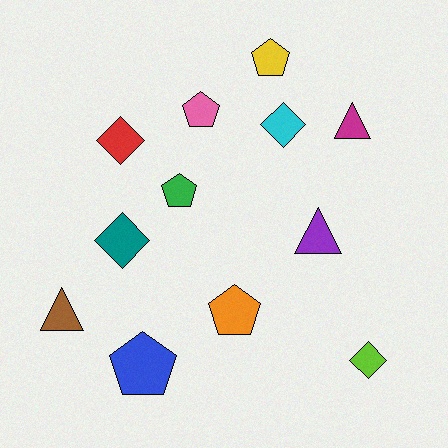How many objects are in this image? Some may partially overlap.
There are 12 objects.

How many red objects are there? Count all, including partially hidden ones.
There is 1 red object.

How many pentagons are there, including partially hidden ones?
There are 5 pentagons.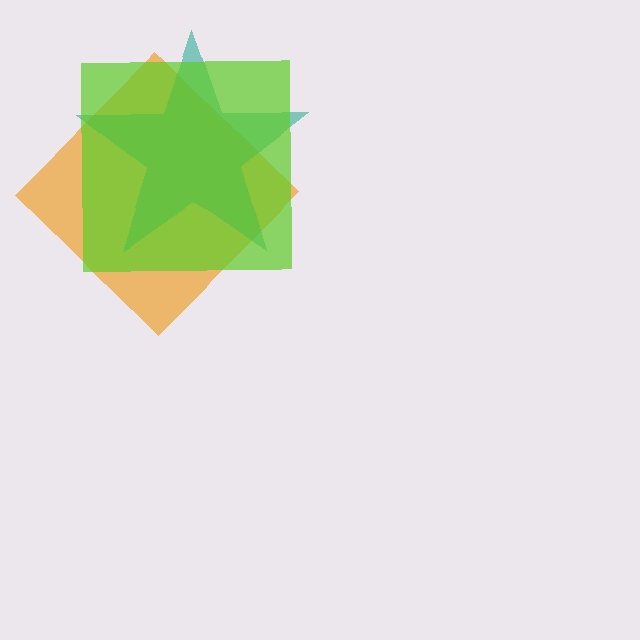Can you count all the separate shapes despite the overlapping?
Yes, there are 3 separate shapes.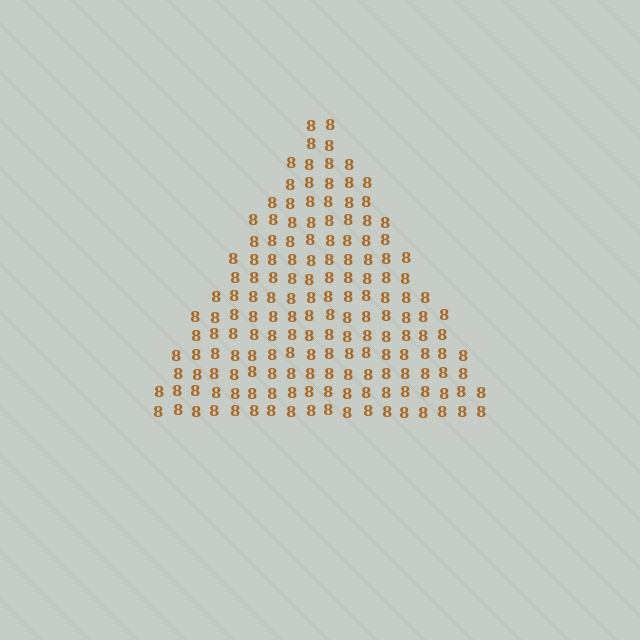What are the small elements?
The small elements are digit 8's.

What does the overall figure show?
The overall figure shows a triangle.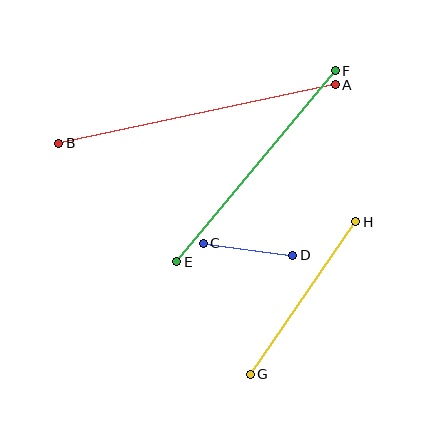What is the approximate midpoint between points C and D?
The midpoint is at approximately (248, 249) pixels.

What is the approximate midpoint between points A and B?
The midpoint is at approximately (197, 114) pixels.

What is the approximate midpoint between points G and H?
The midpoint is at approximately (303, 298) pixels.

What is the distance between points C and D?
The distance is approximately 90 pixels.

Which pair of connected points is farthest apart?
Points A and B are farthest apart.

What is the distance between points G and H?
The distance is approximately 186 pixels.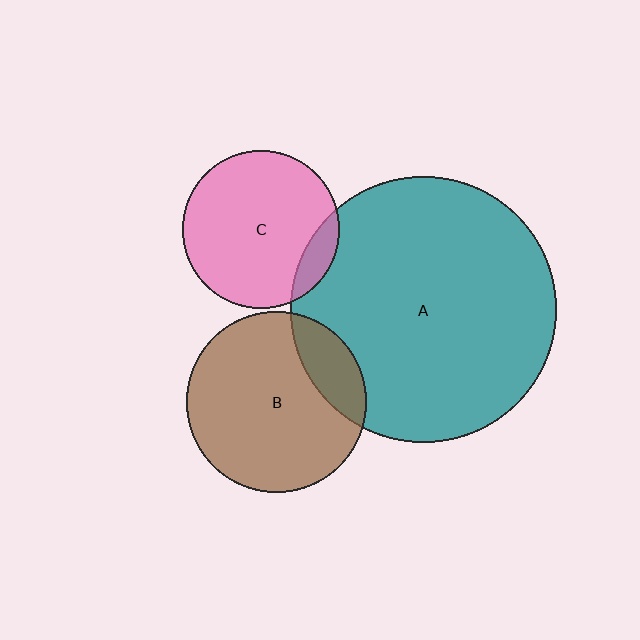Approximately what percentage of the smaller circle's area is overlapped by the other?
Approximately 10%.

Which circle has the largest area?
Circle A (teal).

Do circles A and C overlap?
Yes.